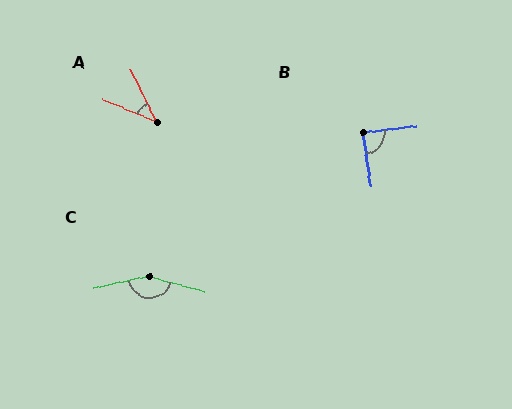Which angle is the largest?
C, at approximately 153 degrees.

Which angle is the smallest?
A, at approximately 42 degrees.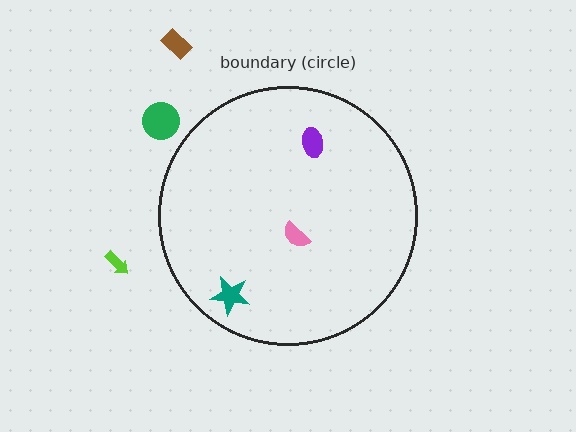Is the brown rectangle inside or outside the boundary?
Outside.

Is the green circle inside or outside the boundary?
Outside.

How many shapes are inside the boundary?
3 inside, 3 outside.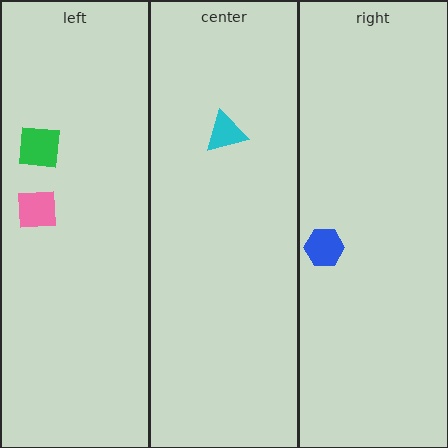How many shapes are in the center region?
1.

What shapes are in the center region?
The cyan triangle.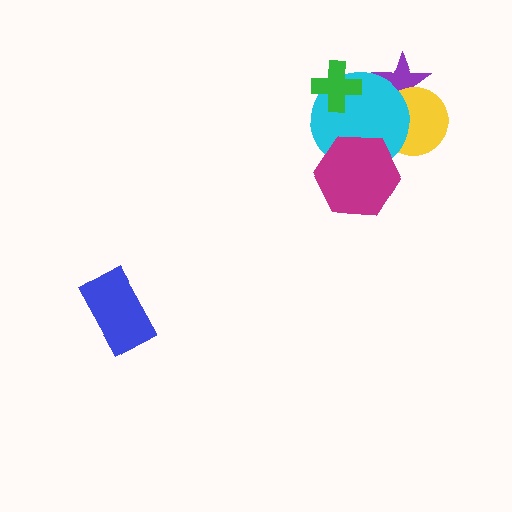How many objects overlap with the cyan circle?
4 objects overlap with the cyan circle.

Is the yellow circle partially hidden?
Yes, it is partially covered by another shape.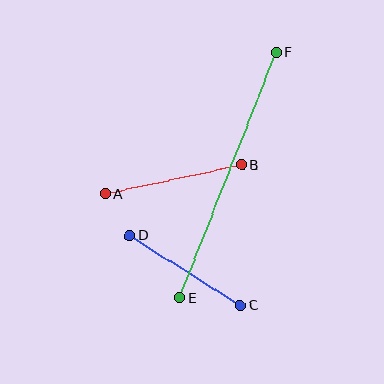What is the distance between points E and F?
The distance is approximately 264 pixels.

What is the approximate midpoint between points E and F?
The midpoint is at approximately (228, 175) pixels.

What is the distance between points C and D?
The distance is approximately 131 pixels.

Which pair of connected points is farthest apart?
Points E and F are farthest apart.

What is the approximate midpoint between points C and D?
The midpoint is at approximately (185, 271) pixels.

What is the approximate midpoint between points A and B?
The midpoint is at approximately (173, 179) pixels.